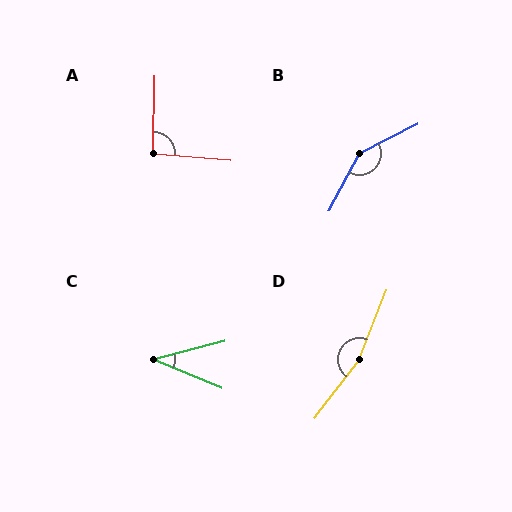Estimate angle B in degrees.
Approximately 145 degrees.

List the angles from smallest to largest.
C (37°), A (94°), B (145°), D (165°).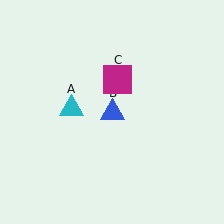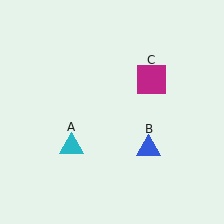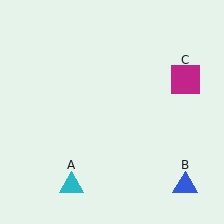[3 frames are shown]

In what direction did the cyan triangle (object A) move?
The cyan triangle (object A) moved down.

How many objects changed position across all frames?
3 objects changed position: cyan triangle (object A), blue triangle (object B), magenta square (object C).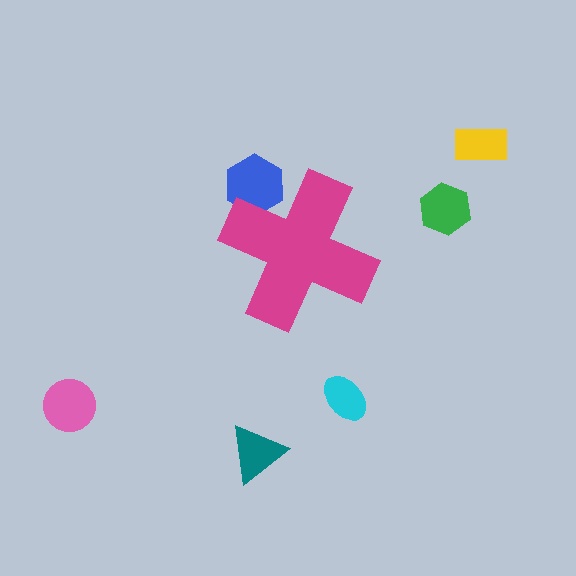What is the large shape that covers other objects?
A magenta cross.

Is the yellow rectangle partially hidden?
No, the yellow rectangle is fully visible.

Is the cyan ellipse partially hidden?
No, the cyan ellipse is fully visible.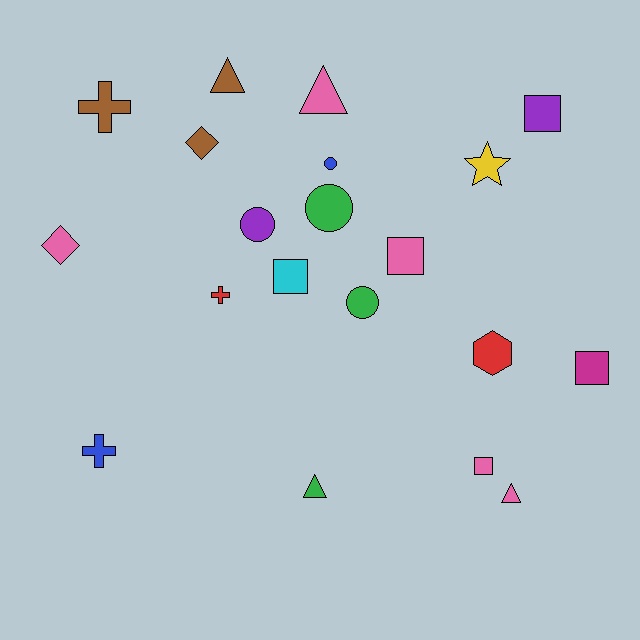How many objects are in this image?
There are 20 objects.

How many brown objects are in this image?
There are 3 brown objects.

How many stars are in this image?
There is 1 star.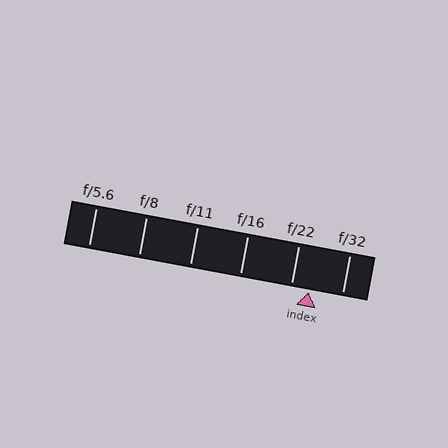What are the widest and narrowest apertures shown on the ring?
The widest aperture shown is f/5.6 and the narrowest is f/32.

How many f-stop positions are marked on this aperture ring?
There are 6 f-stop positions marked.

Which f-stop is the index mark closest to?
The index mark is closest to f/22.